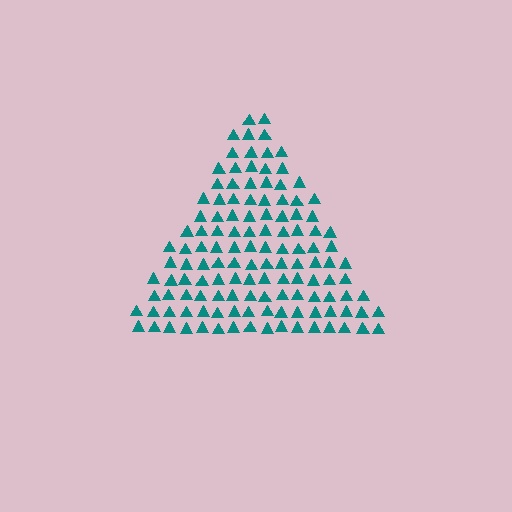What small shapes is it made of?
It is made of small triangles.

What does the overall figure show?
The overall figure shows a triangle.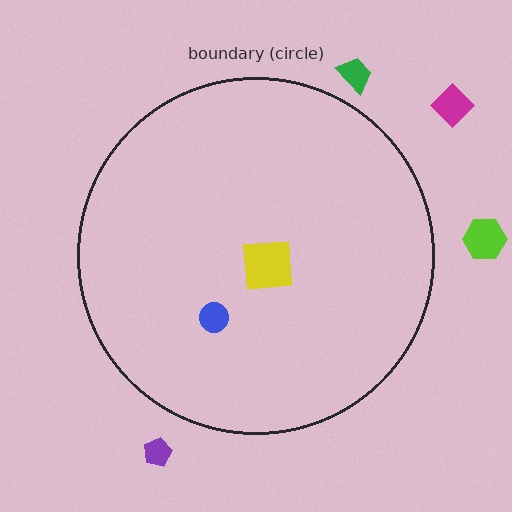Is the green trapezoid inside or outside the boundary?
Outside.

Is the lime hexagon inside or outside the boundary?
Outside.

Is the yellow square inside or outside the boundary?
Inside.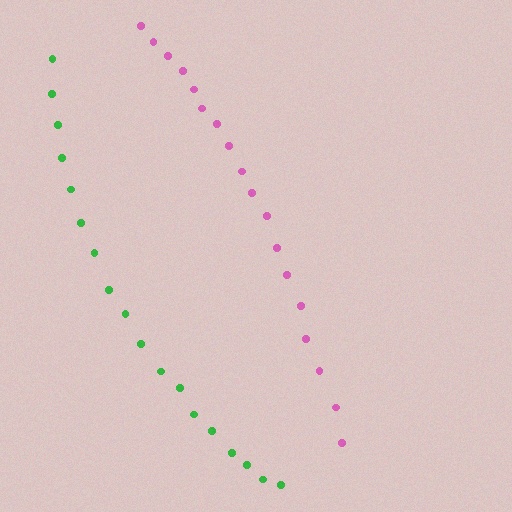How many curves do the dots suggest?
There are 2 distinct paths.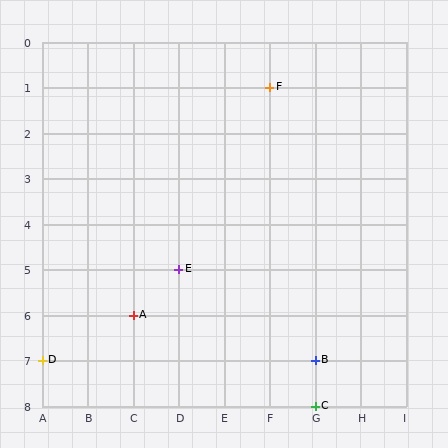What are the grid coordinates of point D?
Point D is at grid coordinates (A, 7).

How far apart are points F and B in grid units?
Points F and B are 1 column and 6 rows apart (about 6.1 grid units diagonally).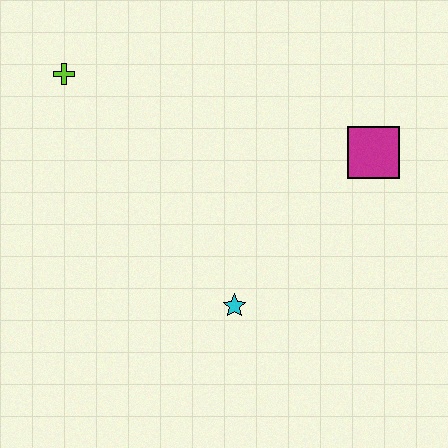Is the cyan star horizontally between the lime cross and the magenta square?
Yes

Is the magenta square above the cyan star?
Yes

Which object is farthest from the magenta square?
The lime cross is farthest from the magenta square.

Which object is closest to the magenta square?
The cyan star is closest to the magenta square.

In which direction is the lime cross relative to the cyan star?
The lime cross is above the cyan star.